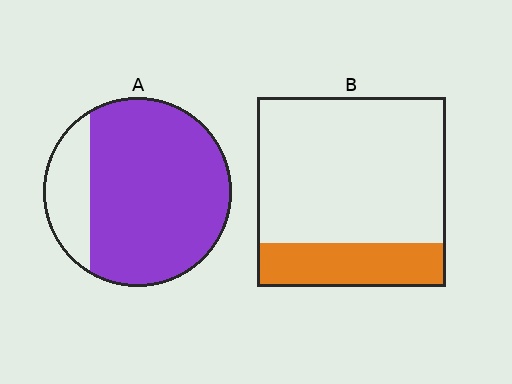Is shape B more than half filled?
No.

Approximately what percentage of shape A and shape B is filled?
A is approximately 80% and B is approximately 25%.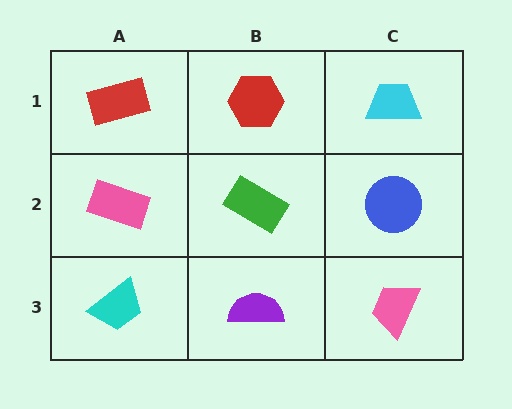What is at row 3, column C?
A pink trapezoid.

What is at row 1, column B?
A red hexagon.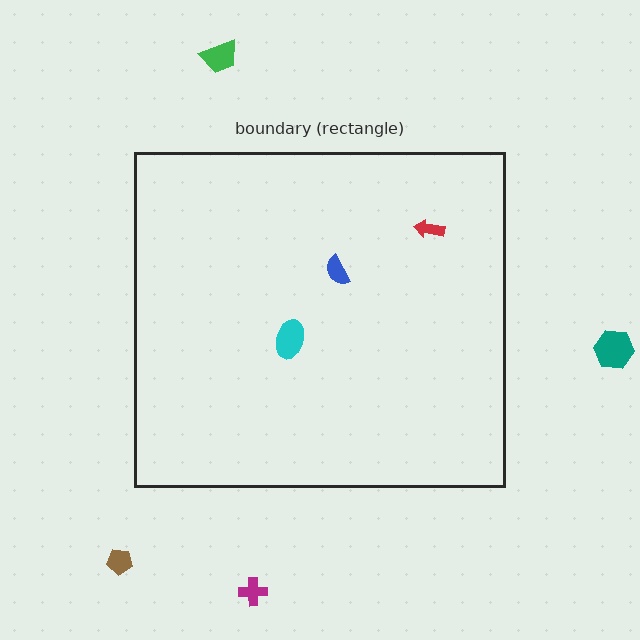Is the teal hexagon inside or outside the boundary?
Outside.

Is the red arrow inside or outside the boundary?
Inside.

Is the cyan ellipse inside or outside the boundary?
Inside.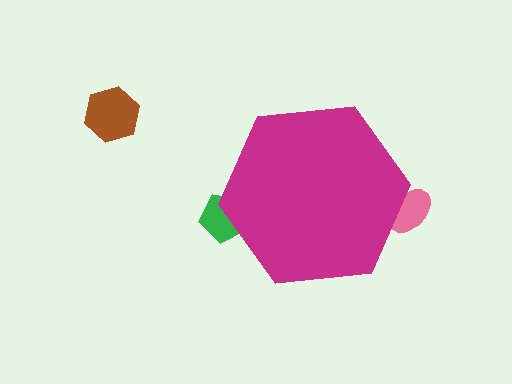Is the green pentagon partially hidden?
Yes, the green pentagon is partially hidden behind the magenta hexagon.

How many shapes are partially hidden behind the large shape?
2 shapes are partially hidden.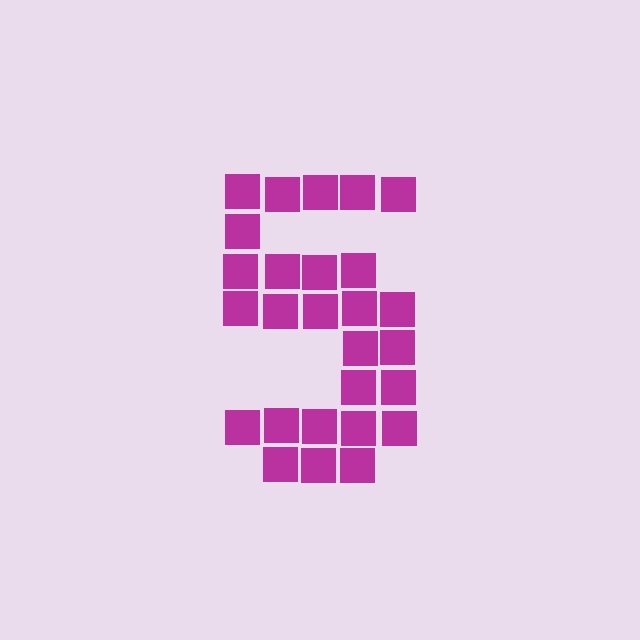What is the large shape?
The large shape is the digit 5.